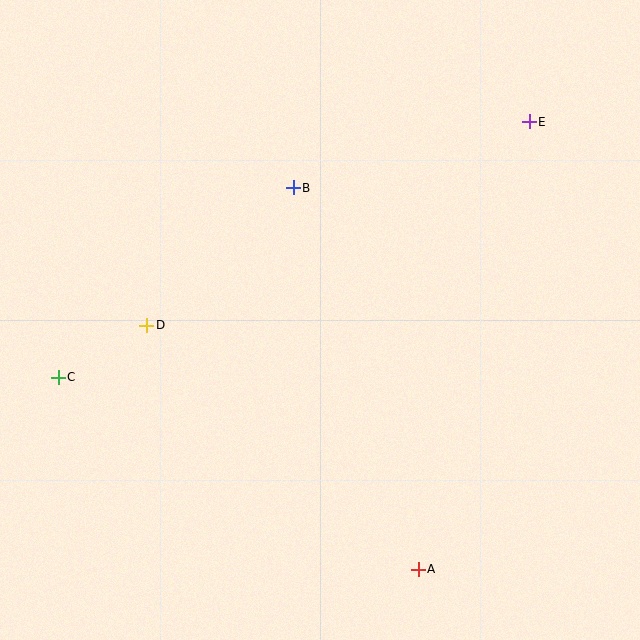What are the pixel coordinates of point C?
Point C is at (58, 377).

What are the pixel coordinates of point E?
Point E is at (529, 122).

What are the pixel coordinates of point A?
Point A is at (418, 569).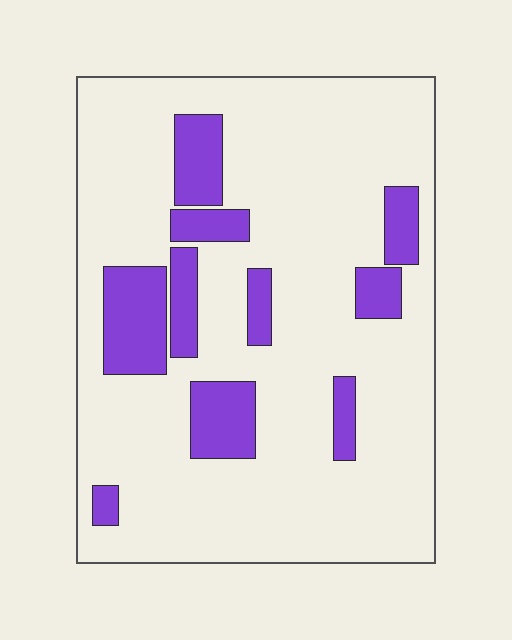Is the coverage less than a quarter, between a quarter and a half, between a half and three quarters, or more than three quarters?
Less than a quarter.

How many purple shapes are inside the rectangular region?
10.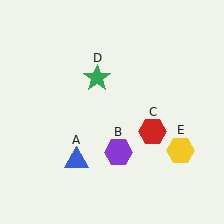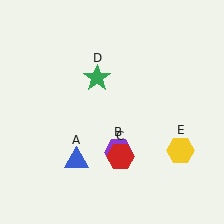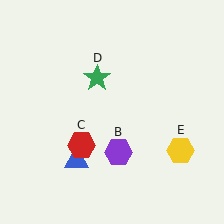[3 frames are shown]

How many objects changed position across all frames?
1 object changed position: red hexagon (object C).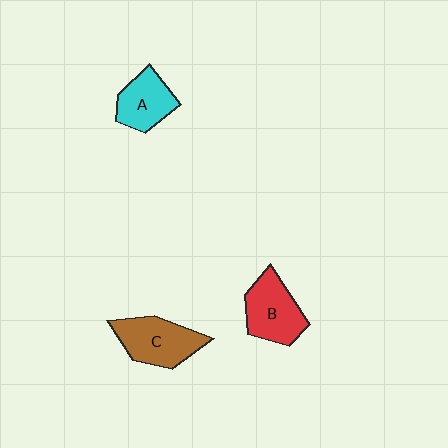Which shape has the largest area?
Shape C (brown).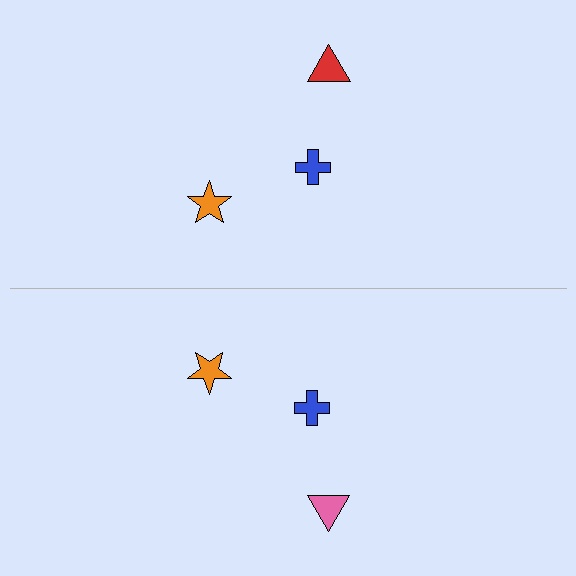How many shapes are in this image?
There are 6 shapes in this image.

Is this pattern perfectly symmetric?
No, the pattern is not perfectly symmetric. The pink triangle on the bottom side breaks the symmetry — its mirror counterpart is red.